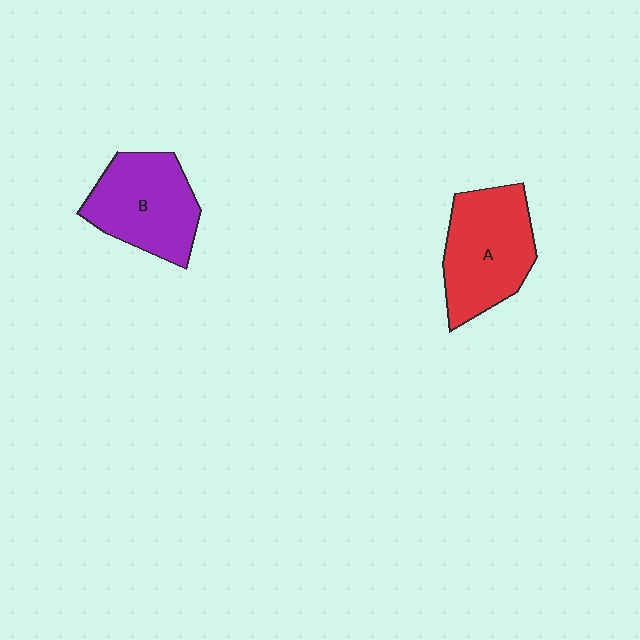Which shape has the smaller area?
Shape B (purple).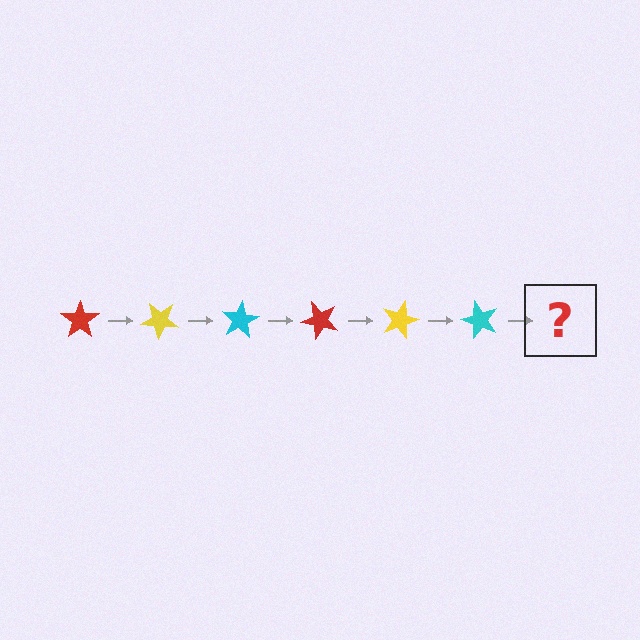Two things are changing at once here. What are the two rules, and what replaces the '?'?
The two rules are that it rotates 40 degrees each step and the color cycles through red, yellow, and cyan. The '?' should be a red star, rotated 240 degrees from the start.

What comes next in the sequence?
The next element should be a red star, rotated 240 degrees from the start.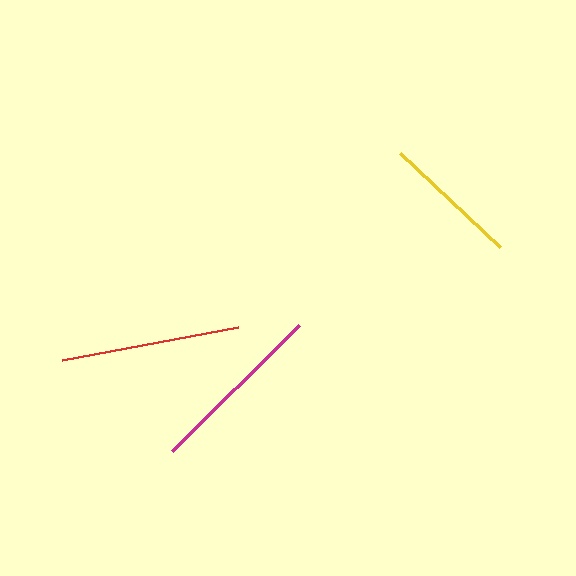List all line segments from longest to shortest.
From longest to shortest: magenta, red, yellow.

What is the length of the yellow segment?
The yellow segment is approximately 137 pixels long.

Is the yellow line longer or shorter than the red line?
The red line is longer than the yellow line.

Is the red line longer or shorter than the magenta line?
The magenta line is longer than the red line.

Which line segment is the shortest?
The yellow line is the shortest at approximately 137 pixels.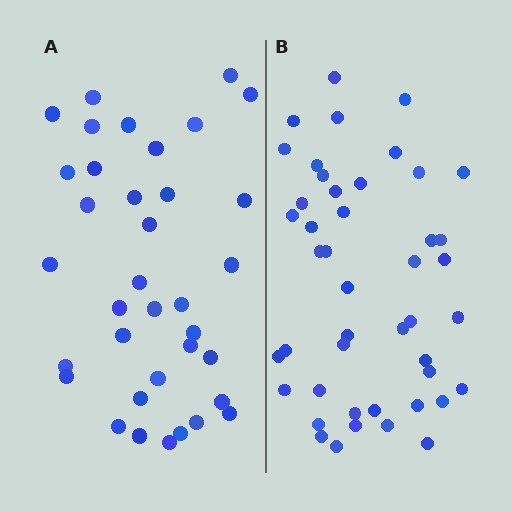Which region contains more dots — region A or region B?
Region B (the right region) has more dots.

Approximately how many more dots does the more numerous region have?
Region B has roughly 8 or so more dots than region A.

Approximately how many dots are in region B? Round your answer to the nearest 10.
About 40 dots. (The exact count is 45, which rounds to 40.)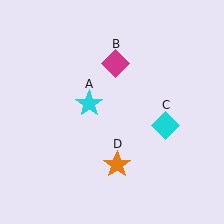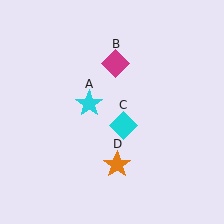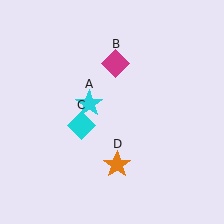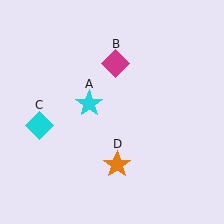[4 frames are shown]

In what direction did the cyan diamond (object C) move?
The cyan diamond (object C) moved left.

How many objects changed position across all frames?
1 object changed position: cyan diamond (object C).